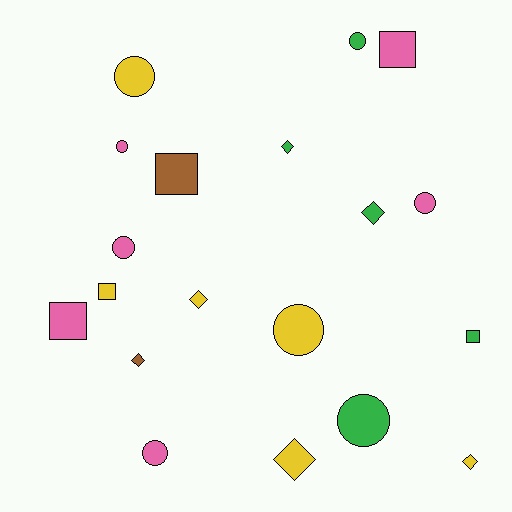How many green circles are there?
There are 2 green circles.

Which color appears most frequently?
Pink, with 6 objects.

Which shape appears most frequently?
Circle, with 8 objects.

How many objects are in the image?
There are 19 objects.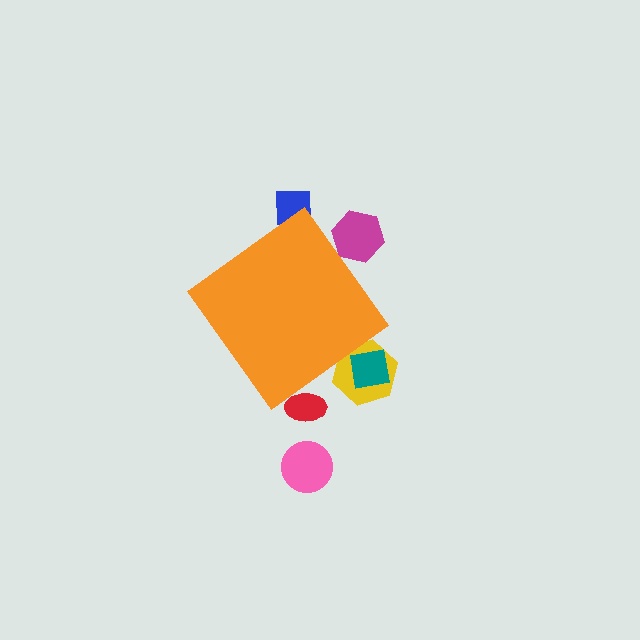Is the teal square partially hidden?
Yes, the teal square is partially hidden behind the orange diamond.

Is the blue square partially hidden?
Yes, the blue square is partially hidden behind the orange diamond.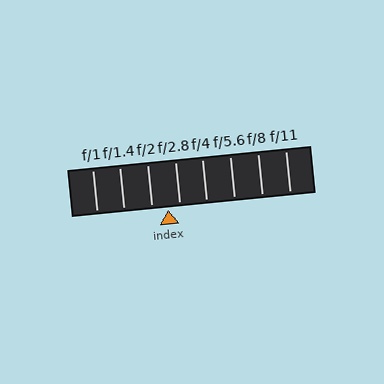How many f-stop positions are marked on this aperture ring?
There are 8 f-stop positions marked.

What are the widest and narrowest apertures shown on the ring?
The widest aperture shown is f/1 and the narrowest is f/11.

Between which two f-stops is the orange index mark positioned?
The index mark is between f/2 and f/2.8.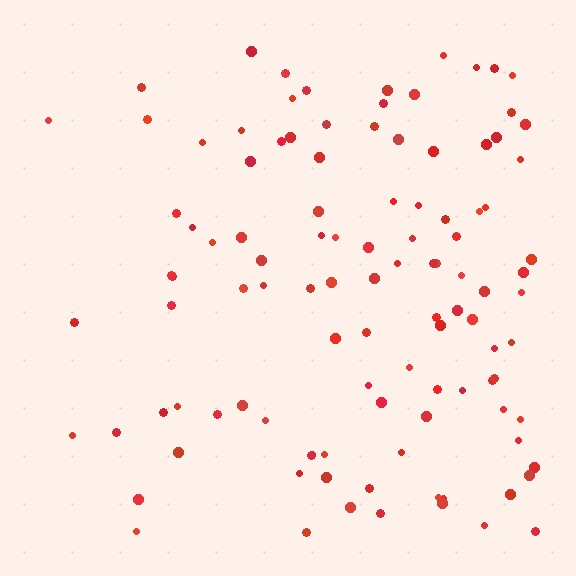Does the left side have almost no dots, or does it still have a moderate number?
Still a moderate number, just noticeably fewer than the right.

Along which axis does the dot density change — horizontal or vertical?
Horizontal.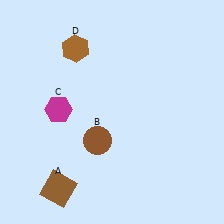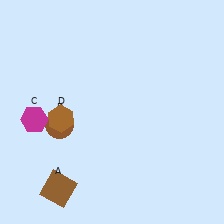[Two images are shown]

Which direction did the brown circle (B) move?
The brown circle (B) moved left.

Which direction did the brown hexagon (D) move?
The brown hexagon (D) moved down.